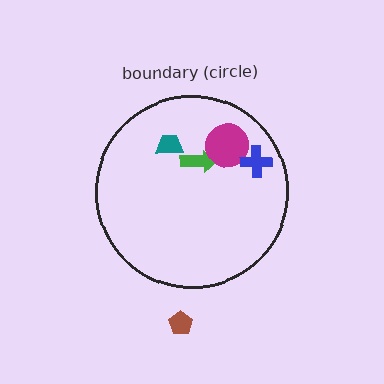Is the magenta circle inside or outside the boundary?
Inside.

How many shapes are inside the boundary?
4 inside, 1 outside.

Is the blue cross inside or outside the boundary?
Inside.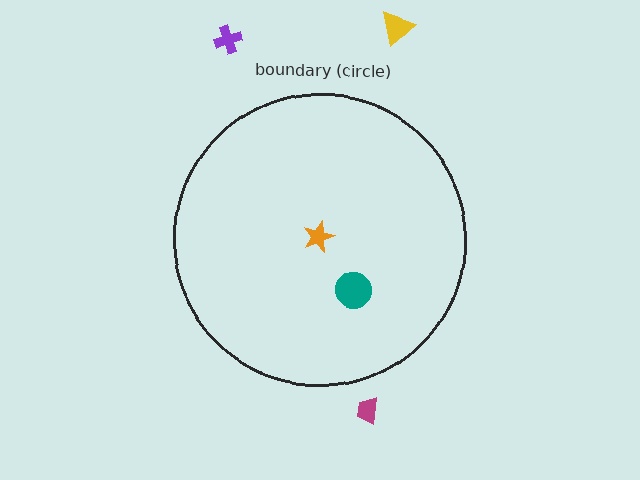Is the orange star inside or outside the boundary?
Inside.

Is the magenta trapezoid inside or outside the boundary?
Outside.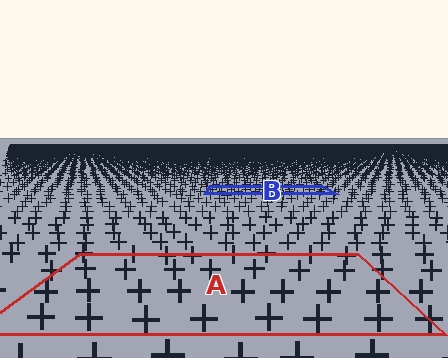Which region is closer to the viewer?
Region A is closer. The texture elements there are larger and more spread out.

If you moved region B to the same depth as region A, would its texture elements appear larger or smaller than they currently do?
They would appear larger. At a closer depth, the same texture elements are projected at a bigger on-screen size.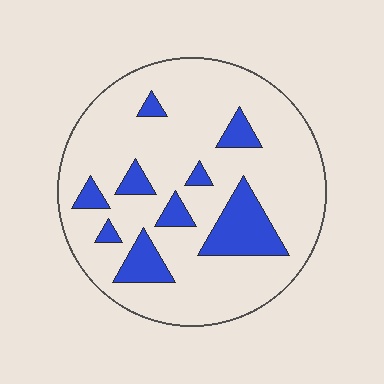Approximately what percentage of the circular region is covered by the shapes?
Approximately 20%.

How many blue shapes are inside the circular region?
9.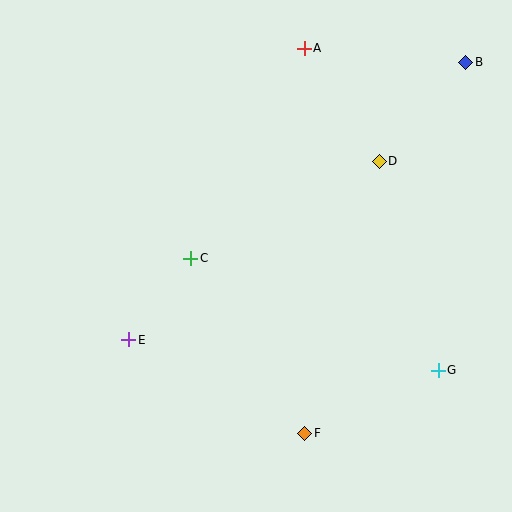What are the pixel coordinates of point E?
Point E is at (129, 340).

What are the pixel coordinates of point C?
Point C is at (191, 258).